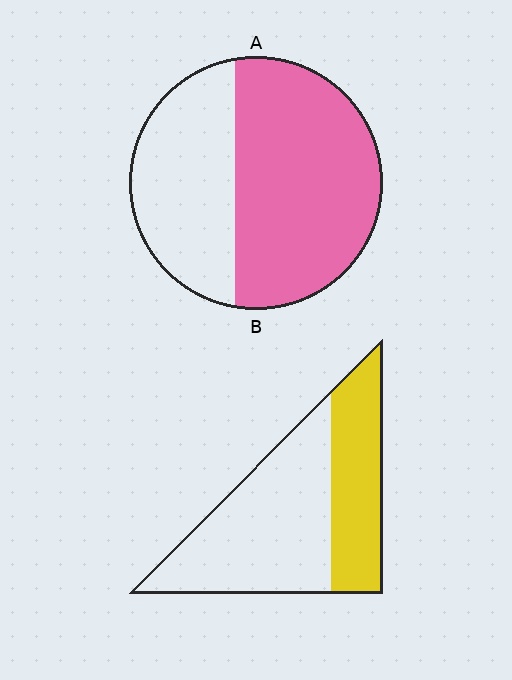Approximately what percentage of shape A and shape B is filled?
A is approximately 60% and B is approximately 35%.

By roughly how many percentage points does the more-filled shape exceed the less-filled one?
By roughly 25 percentage points (A over B).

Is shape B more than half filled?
No.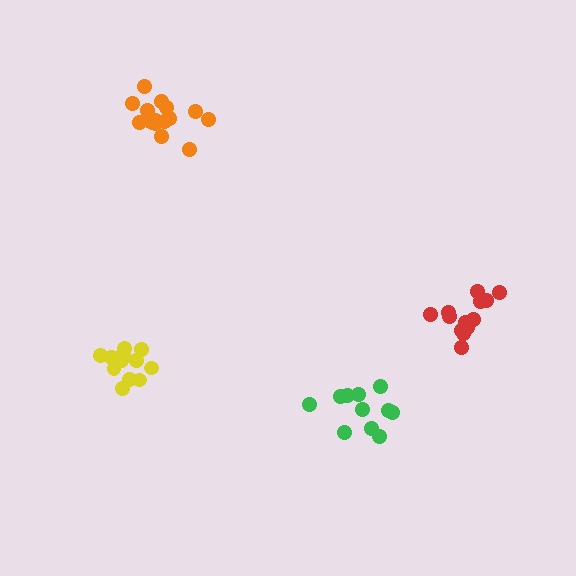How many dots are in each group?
Group 1: 13 dots, Group 2: 11 dots, Group 3: 13 dots, Group 4: 17 dots (54 total).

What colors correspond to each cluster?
The clusters are colored: red, green, yellow, orange.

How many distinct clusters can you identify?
There are 4 distinct clusters.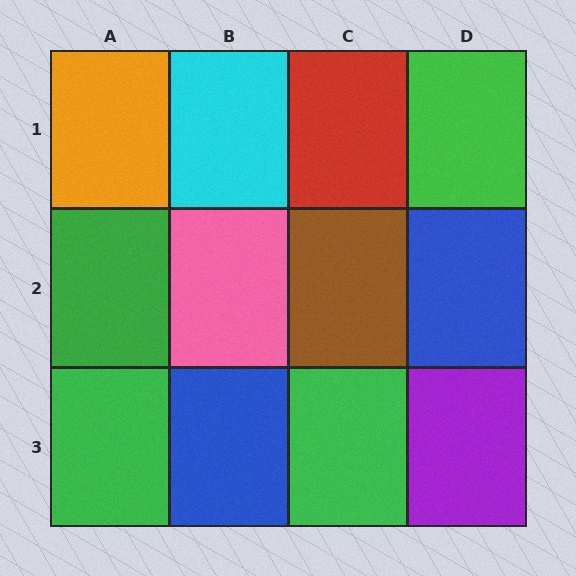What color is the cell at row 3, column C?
Green.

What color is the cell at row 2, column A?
Green.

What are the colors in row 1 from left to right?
Orange, cyan, red, green.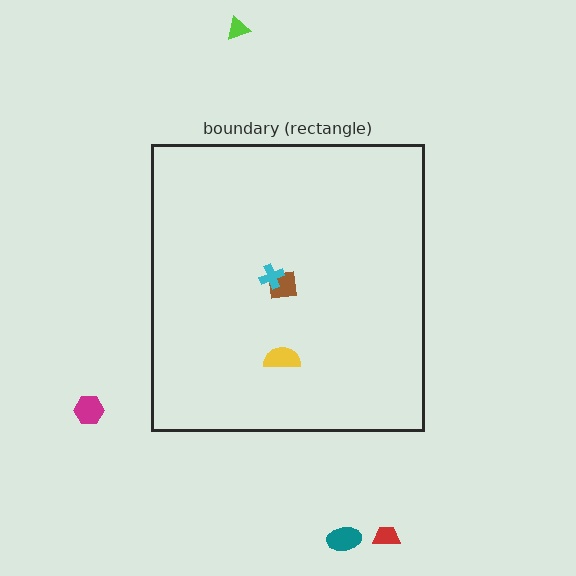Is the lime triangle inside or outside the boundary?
Outside.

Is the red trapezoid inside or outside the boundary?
Outside.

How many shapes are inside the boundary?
3 inside, 4 outside.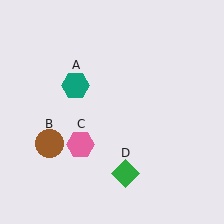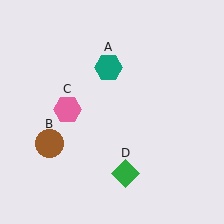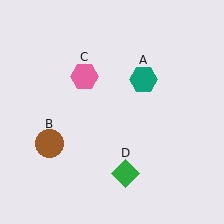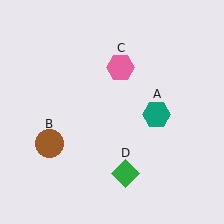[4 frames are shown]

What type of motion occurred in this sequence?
The teal hexagon (object A), pink hexagon (object C) rotated clockwise around the center of the scene.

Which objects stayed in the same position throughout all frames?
Brown circle (object B) and green diamond (object D) remained stationary.